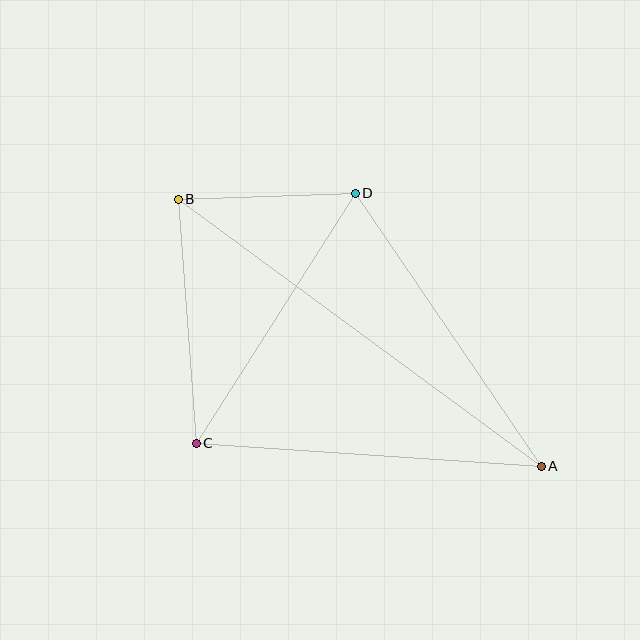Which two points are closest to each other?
Points B and D are closest to each other.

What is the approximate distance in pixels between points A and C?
The distance between A and C is approximately 346 pixels.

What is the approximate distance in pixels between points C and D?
The distance between C and D is approximately 296 pixels.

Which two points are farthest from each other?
Points A and B are farthest from each other.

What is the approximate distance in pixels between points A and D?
The distance between A and D is approximately 330 pixels.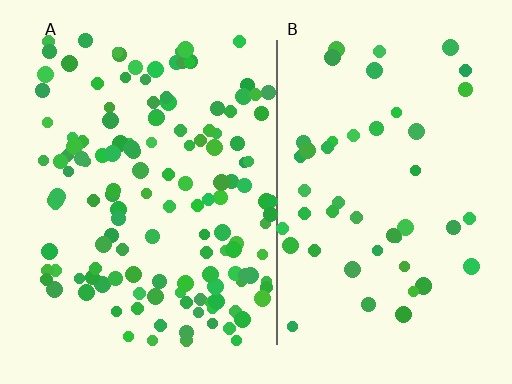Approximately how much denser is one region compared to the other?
Approximately 2.9× — region A over region B.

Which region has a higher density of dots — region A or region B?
A (the left).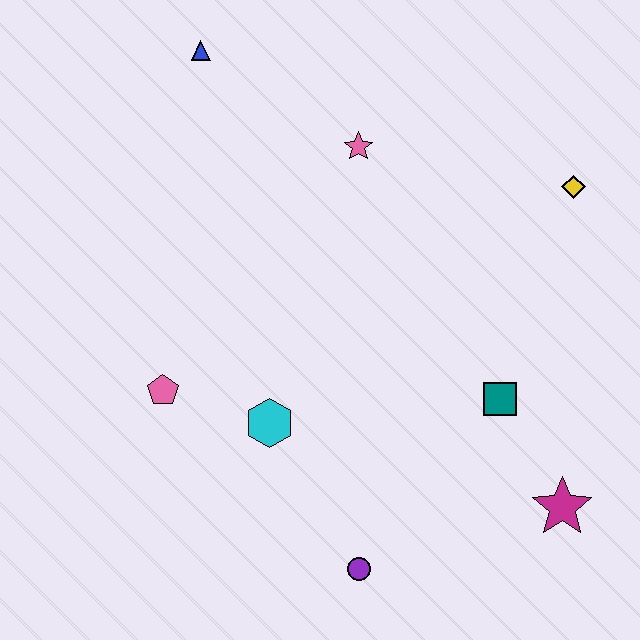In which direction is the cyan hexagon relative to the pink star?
The cyan hexagon is below the pink star.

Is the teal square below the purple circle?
No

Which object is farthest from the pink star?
The purple circle is farthest from the pink star.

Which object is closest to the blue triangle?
The pink star is closest to the blue triangle.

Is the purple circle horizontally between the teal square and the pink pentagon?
Yes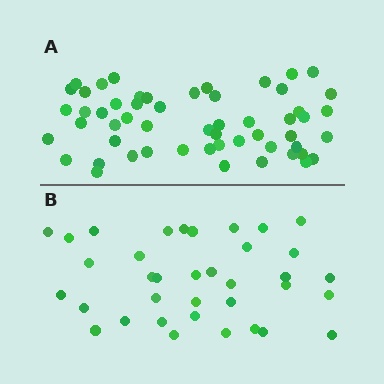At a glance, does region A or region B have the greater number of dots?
Region A (the top region) has more dots.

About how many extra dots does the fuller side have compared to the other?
Region A has approximately 20 more dots than region B.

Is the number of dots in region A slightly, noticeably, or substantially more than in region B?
Region A has substantially more. The ratio is roughly 1.5 to 1.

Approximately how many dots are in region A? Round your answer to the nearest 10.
About 60 dots. (The exact count is 55, which rounds to 60.)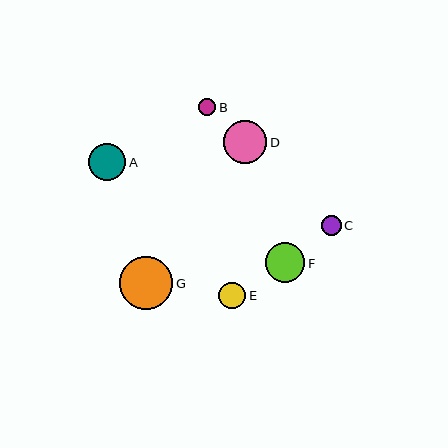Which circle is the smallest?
Circle B is the smallest with a size of approximately 17 pixels.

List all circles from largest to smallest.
From largest to smallest: G, D, F, A, E, C, B.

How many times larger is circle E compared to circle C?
Circle E is approximately 1.4 times the size of circle C.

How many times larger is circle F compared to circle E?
Circle F is approximately 1.5 times the size of circle E.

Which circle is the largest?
Circle G is the largest with a size of approximately 53 pixels.